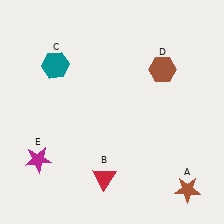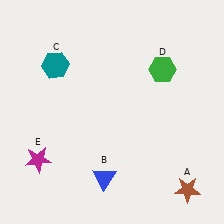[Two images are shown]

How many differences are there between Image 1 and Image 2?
There are 2 differences between the two images.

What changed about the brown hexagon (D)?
In Image 1, D is brown. In Image 2, it changed to green.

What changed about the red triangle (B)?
In Image 1, B is red. In Image 2, it changed to blue.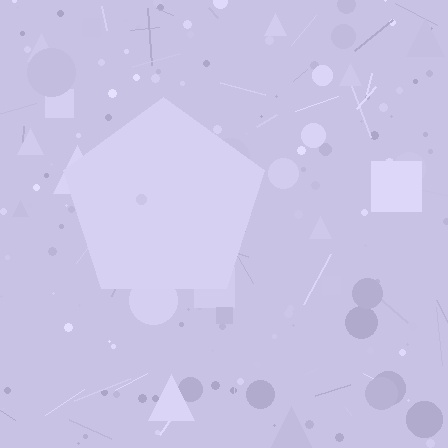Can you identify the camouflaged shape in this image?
The camouflaged shape is a pentagon.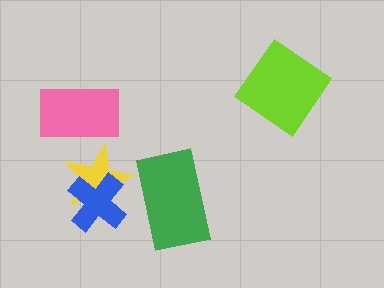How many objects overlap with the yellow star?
1 object overlaps with the yellow star.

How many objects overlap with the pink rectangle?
0 objects overlap with the pink rectangle.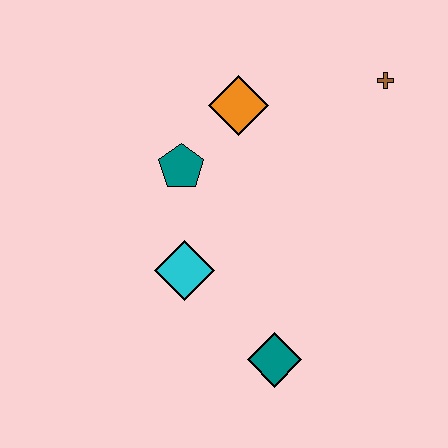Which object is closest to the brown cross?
The orange diamond is closest to the brown cross.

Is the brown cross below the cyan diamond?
No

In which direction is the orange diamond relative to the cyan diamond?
The orange diamond is above the cyan diamond.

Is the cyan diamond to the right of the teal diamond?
No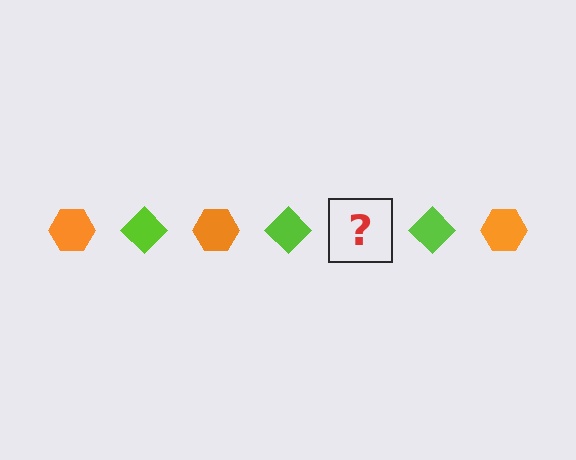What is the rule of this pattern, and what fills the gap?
The rule is that the pattern alternates between orange hexagon and lime diamond. The gap should be filled with an orange hexagon.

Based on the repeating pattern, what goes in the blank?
The blank should be an orange hexagon.